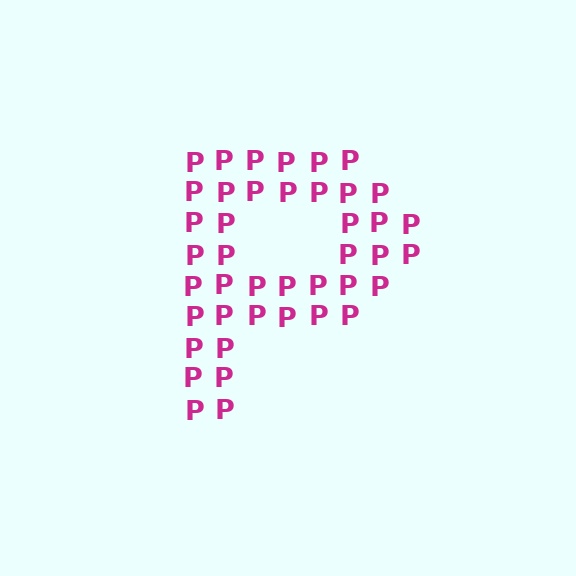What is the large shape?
The large shape is the letter P.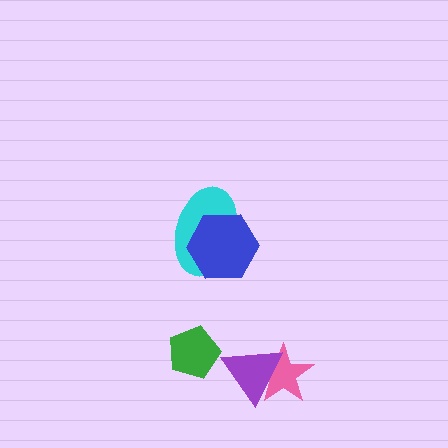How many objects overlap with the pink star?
1 object overlaps with the pink star.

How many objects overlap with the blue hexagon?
1 object overlaps with the blue hexagon.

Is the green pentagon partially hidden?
No, no other shape covers it.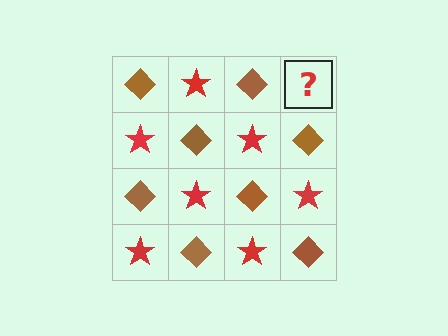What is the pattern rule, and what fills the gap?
The rule is that it alternates brown diamond and red star in a checkerboard pattern. The gap should be filled with a red star.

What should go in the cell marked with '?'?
The missing cell should contain a red star.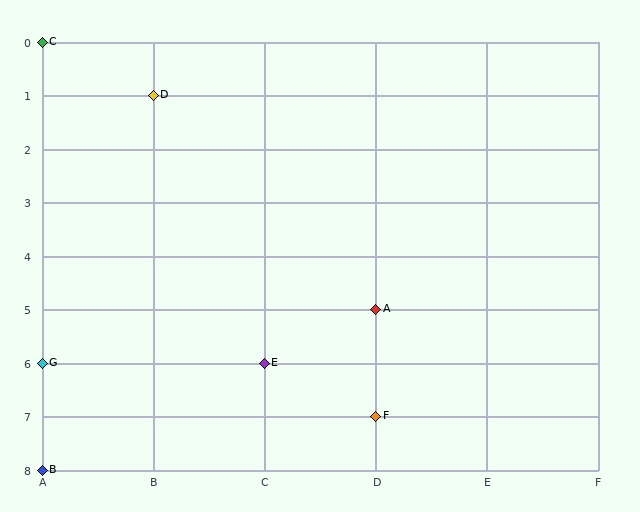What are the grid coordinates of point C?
Point C is at grid coordinates (A, 0).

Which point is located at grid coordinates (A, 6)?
Point G is at (A, 6).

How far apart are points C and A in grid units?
Points C and A are 3 columns and 5 rows apart (about 5.8 grid units diagonally).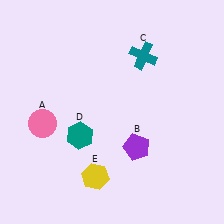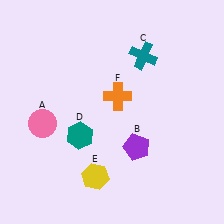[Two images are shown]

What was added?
An orange cross (F) was added in Image 2.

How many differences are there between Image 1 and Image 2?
There is 1 difference between the two images.